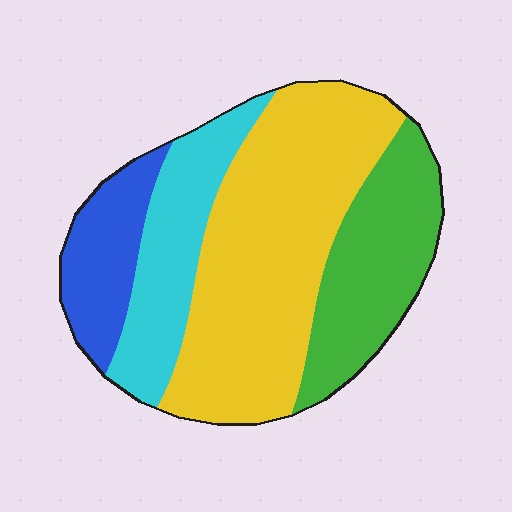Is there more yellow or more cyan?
Yellow.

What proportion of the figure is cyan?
Cyan covers around 20% of the figure.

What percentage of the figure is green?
Green covers 22% of the figure.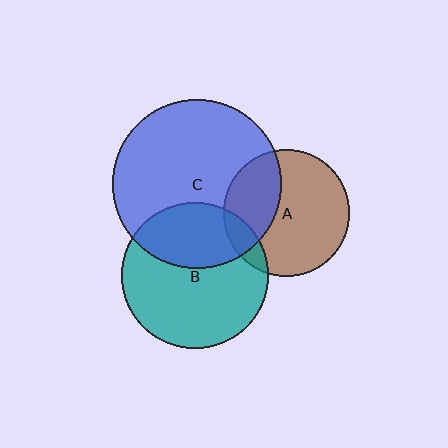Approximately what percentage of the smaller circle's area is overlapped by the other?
Approximately 10%.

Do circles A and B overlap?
Yes.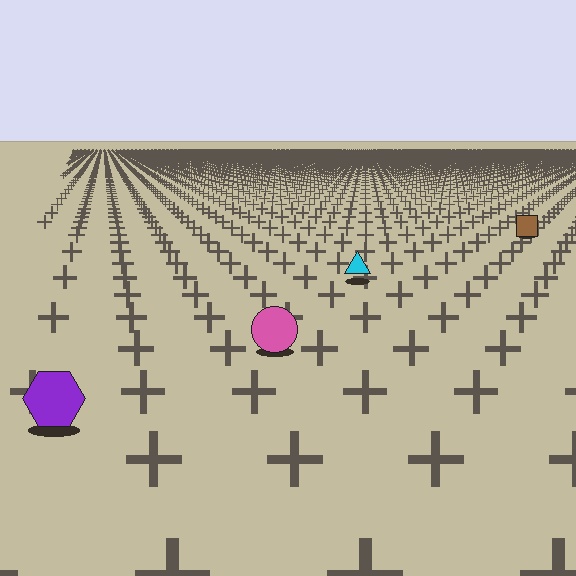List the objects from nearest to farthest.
From nearest to farthest: the purple hexagon, the pink circle, the cyan triangle, the brown square.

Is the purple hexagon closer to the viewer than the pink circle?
Yes. The purple hexagon is closer — you can tell from the texture gradient: the ground texture is coarser near it.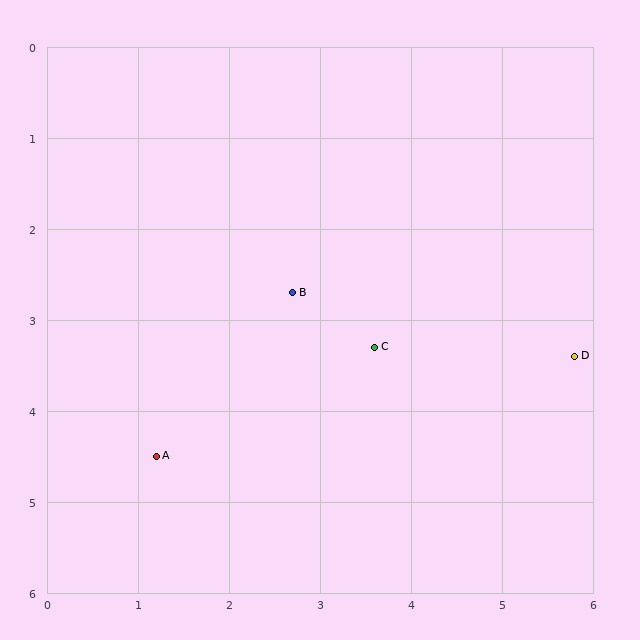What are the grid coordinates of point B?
Point B is at approximately (2.7, 2.7).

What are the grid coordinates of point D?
Point D is at approximately (5.8, 3.4).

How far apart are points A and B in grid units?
Points A and B are about 2.3 grid units apart.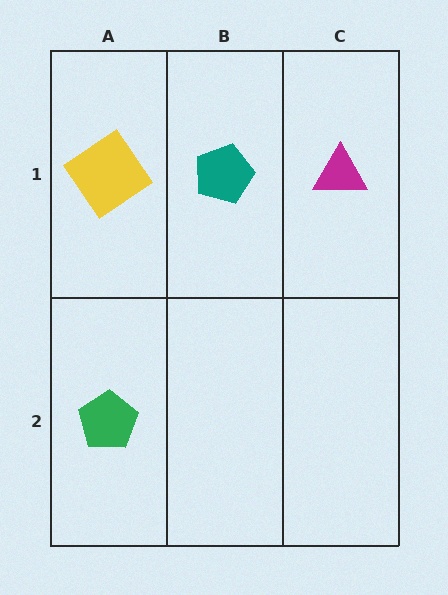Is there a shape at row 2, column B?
No, that cell is empty.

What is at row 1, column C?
A magenta triangle.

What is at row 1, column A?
A yellow diamond.